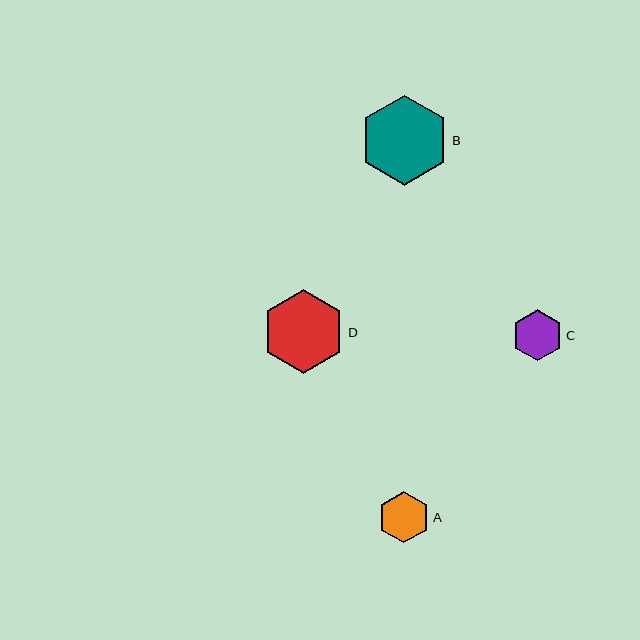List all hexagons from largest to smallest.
From largest to smallest: B, D, A, C.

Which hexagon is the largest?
Hexagon B is the largest with a size of approximately 90 pixels.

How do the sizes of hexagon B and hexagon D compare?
Hexagon B and hexagon D are approximately the same size.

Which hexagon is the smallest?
Hexagon C is the smallest with a size of approximately 51 pixels.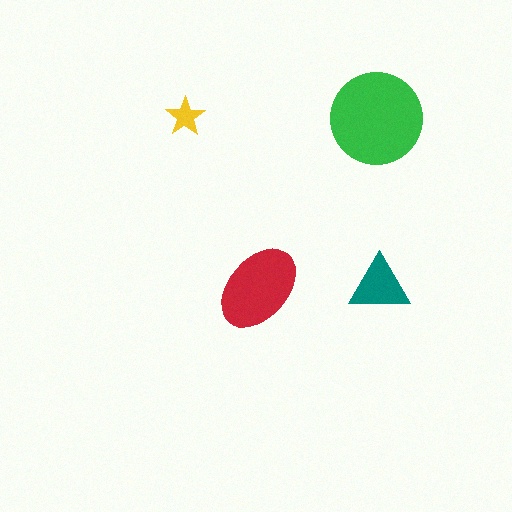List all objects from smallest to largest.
The yellow star, the teal triangle, the red ellipse, the green circle.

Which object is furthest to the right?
The teal triangle is rightmost.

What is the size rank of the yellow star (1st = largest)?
4th.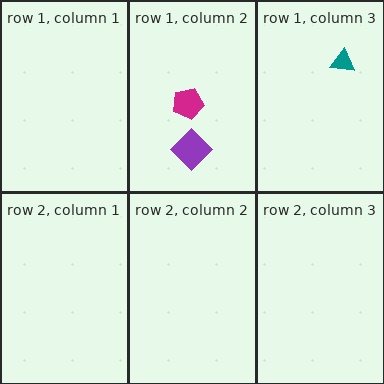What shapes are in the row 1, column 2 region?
The magenta pentagon, the purple diamond.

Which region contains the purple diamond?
The row 1, column 2 region.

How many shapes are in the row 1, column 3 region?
1.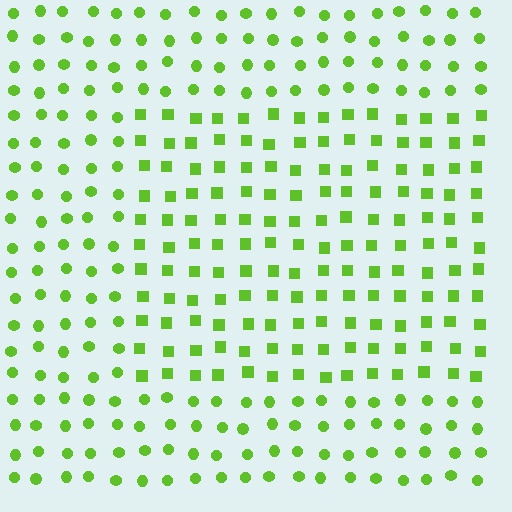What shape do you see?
I see a rectangle.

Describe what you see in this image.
The image is filled with small lime elements arranged in a uniform grid. A rectangle-shaped region contains squares, while the surrounding area contains circles. The boundary is defined purely by the change in element shape.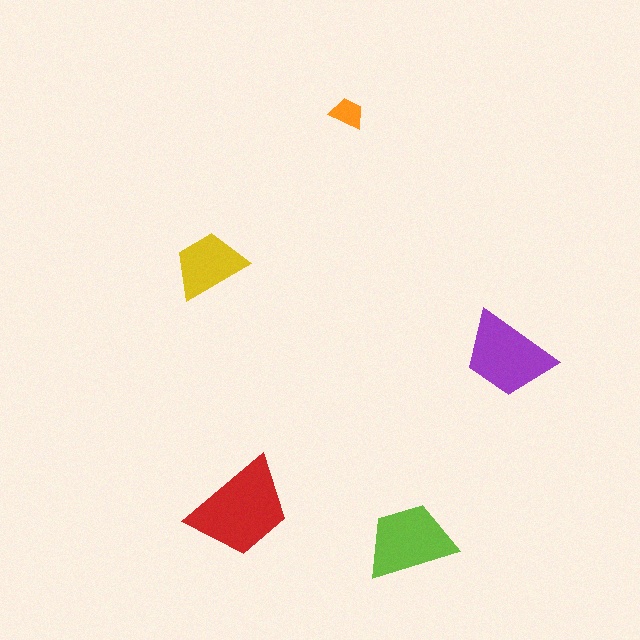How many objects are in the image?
There are 5 objects in the image.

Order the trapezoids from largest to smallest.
the red one, the purple one, the lime one, the yellow one, the orange one.